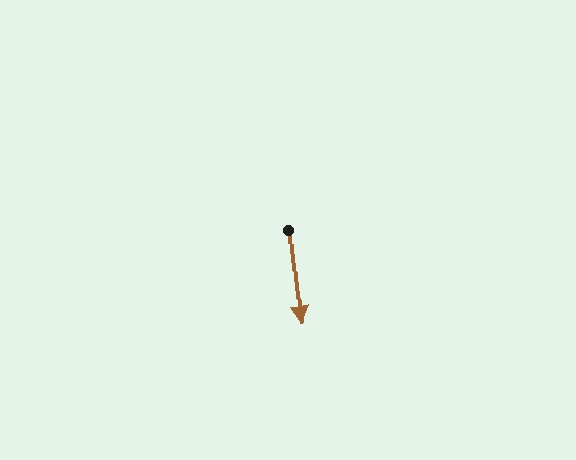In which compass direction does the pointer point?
South.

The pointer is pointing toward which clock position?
Roughly 6 o'clock.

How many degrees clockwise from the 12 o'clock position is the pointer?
Approximately 174 degrees.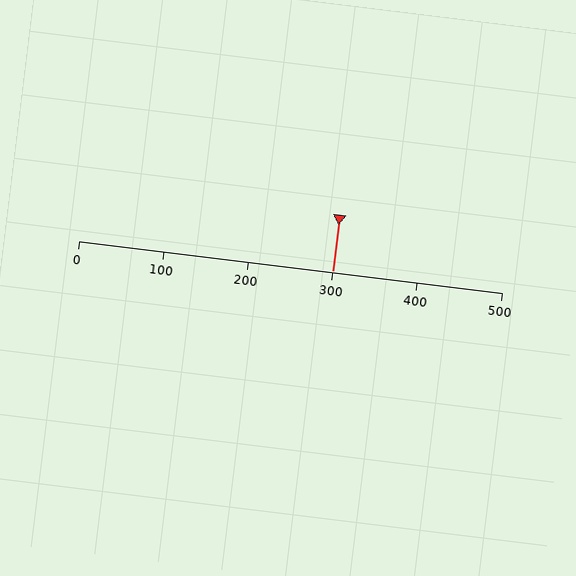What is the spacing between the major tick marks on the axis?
The major ticks are spaced 100 apart.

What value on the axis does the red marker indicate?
The marker indicates approximately 300.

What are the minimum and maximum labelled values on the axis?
The axis runs from 0 to 500.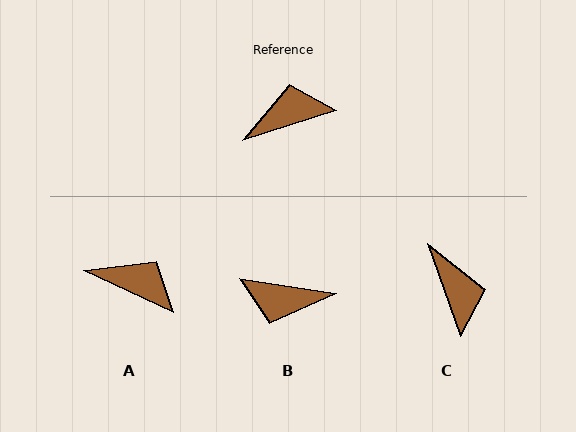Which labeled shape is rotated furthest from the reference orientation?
B, about 154 degrees away.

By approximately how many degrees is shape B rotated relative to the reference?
Approximately 154 degrees counter-clockwise.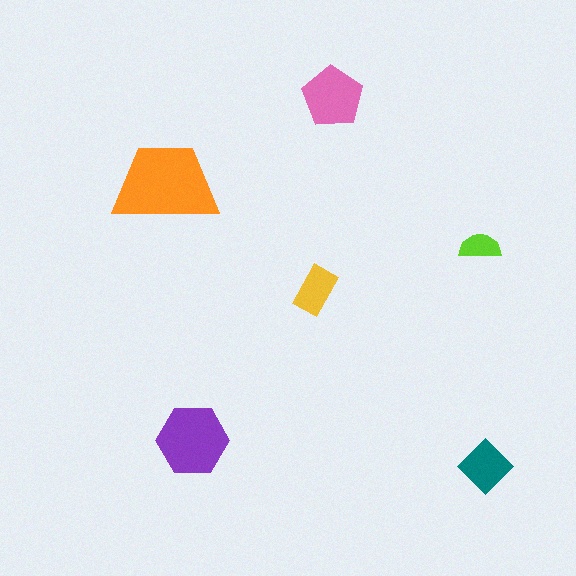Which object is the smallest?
The lime semicircle.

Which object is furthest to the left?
The orange trapezoid is leftmost.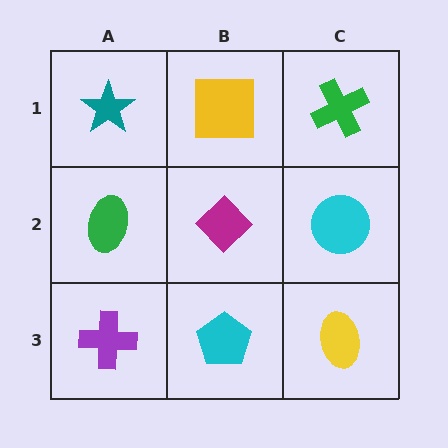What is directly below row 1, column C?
A cyan circle.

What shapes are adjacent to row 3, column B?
A magenta diamond (row 2, column B), a purple cross (row 3, column A), a yellow ellipse (row 3, column C).